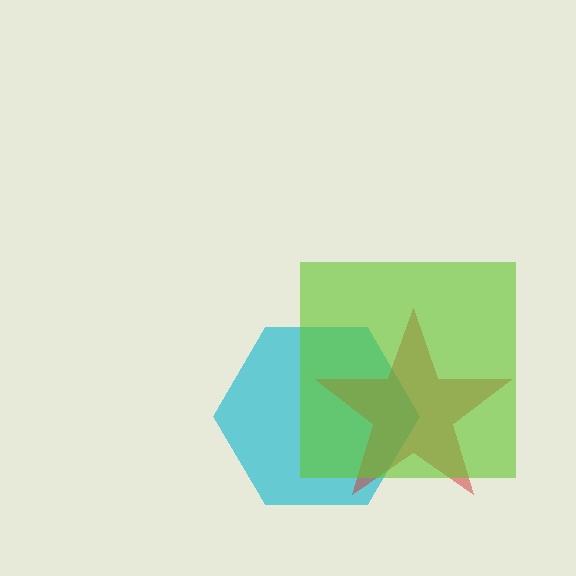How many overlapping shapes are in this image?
There are 3 overlapping shapes in the image.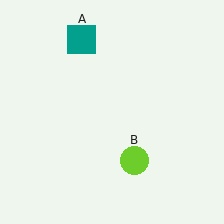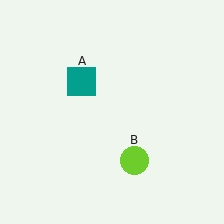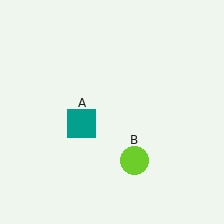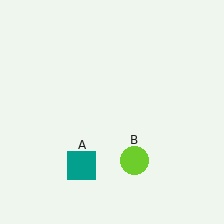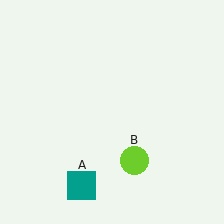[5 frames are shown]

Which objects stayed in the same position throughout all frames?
Lime circle (object B) remained stationary.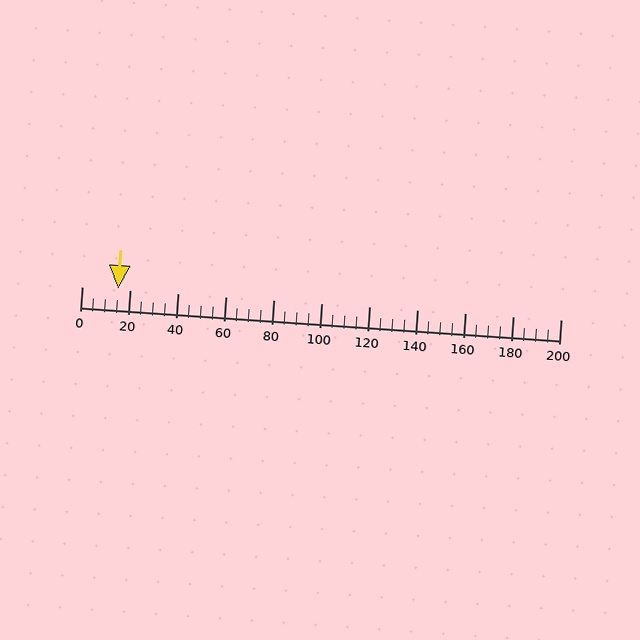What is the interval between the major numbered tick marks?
The major tick marks are spaced 20 units apart.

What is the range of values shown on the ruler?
The ruler shows values from 0 to 200.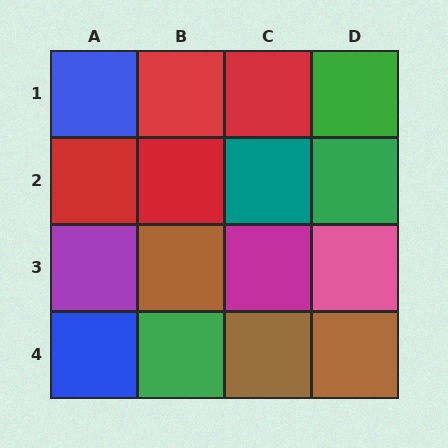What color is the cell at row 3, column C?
Magenta.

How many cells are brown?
3 cells are brown.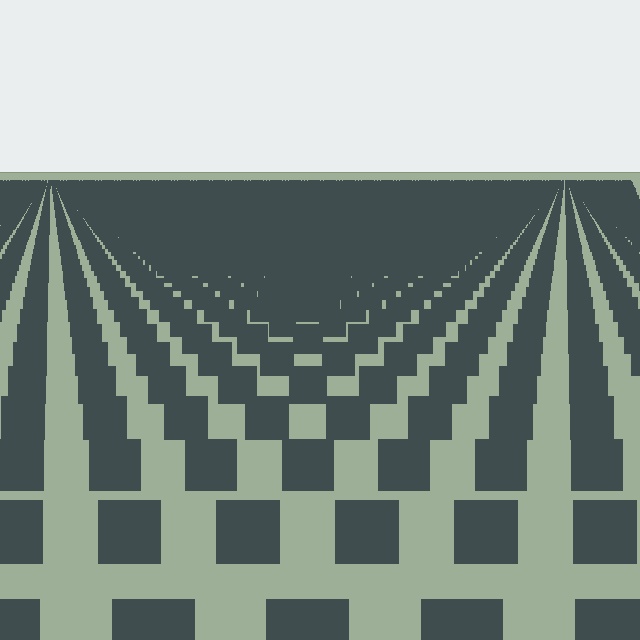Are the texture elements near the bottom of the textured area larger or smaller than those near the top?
Larger. Near the bottom, elements are closer to the viewer and appear at a bigger on-screen size.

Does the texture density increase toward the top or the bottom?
Density increases toward the top.